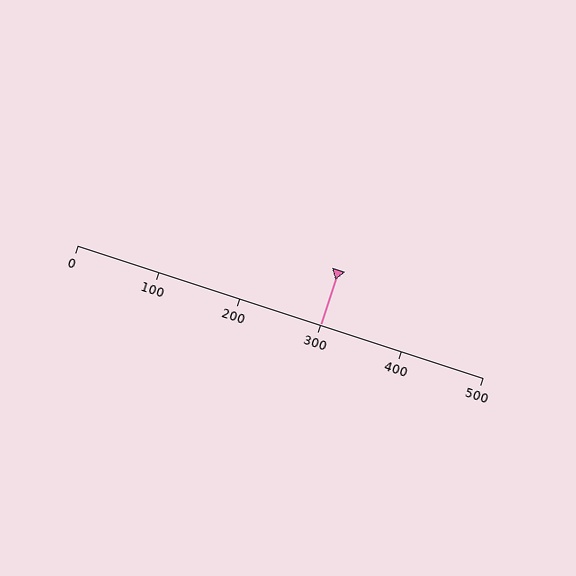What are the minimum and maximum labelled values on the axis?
The axis runs from 0 to 500.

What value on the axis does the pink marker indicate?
The marker indicates approximately 300.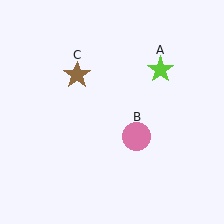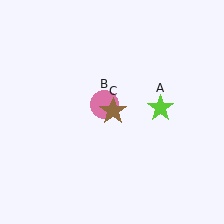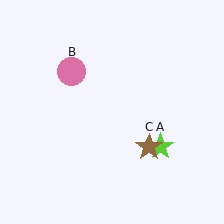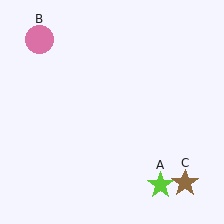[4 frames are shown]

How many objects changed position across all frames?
3 objects changed position: lime star (object A), pink circle (object B), brown star (object C).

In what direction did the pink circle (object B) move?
The pink circle (object B) moved up and to the left.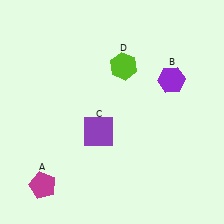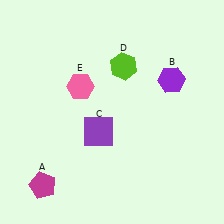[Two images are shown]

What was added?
A pink hexagon (E) was added in Image 2.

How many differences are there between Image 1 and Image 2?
There is 1 difference between the two images.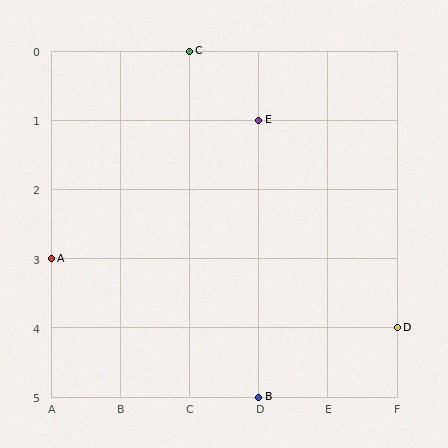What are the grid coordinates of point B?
Point B is at grid coordinates (D, 5).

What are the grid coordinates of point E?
Point E is at grid coordinates (D, 1).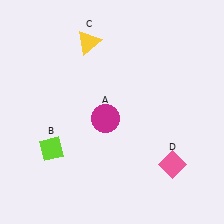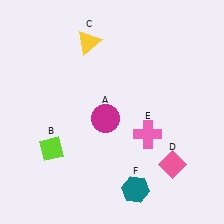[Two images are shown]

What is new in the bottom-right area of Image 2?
A pink cross (E) was added in the bottom-right area of Image 2.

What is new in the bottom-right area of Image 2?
A teal hexagon (F) was added in the bottom-right area of Image 2.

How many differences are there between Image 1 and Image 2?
There are 2 differences between the two images.